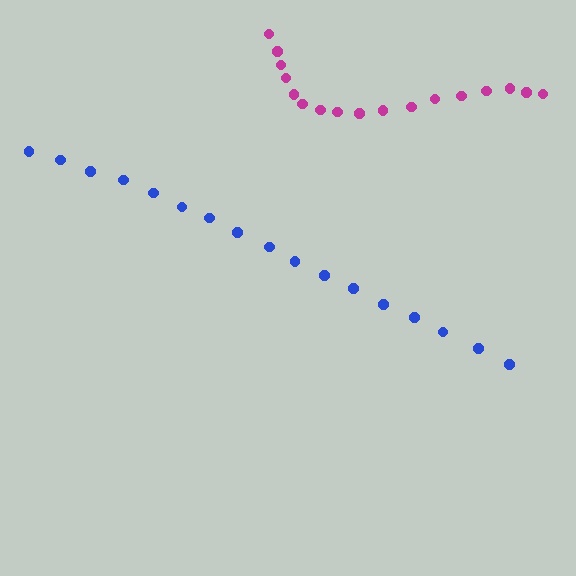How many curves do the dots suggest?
There are 2 distinct paths.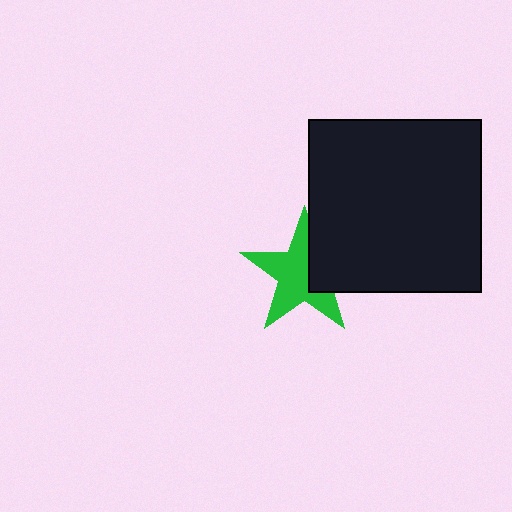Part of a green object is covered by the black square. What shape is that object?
It is a star.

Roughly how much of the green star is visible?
Most of it is visible (roughly 67%).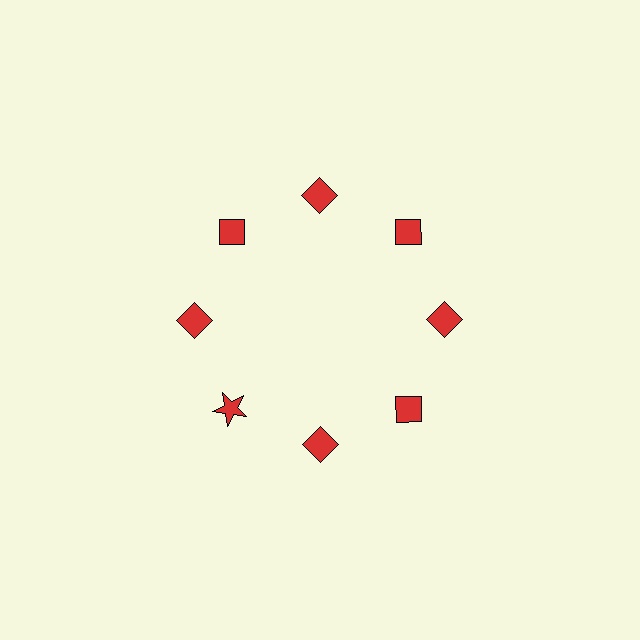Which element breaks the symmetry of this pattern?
The red star at roughly the 8 o'clock position breaks the symmetry. All other shapes are red diamonds.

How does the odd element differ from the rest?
It has a different shape: star instead of diamond.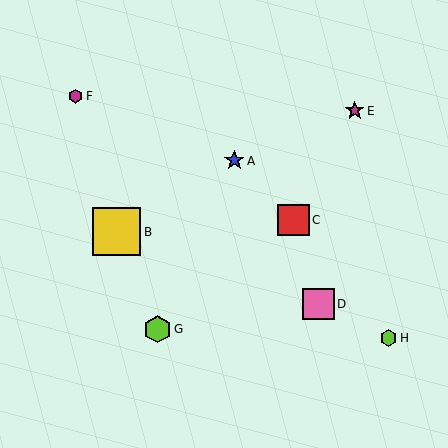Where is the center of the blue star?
The center of the blue star is at (234, 161).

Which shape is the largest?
The yellow square (labeled B) is the largest.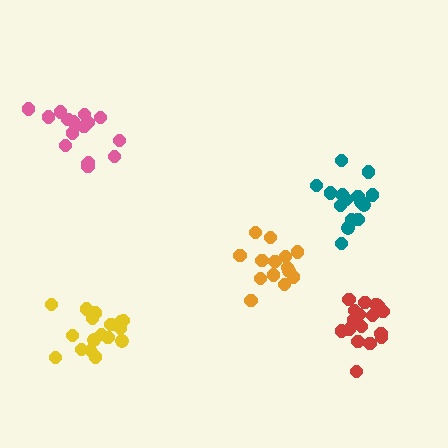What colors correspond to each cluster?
The clusters are colored: teal, orange, red, yellow, pink.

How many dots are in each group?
Group 1: 15 dots, Group 2: 14 dots, Group 3: 17 dots, Group 4: 17 dots, Group 5: 16 dots (79 total).